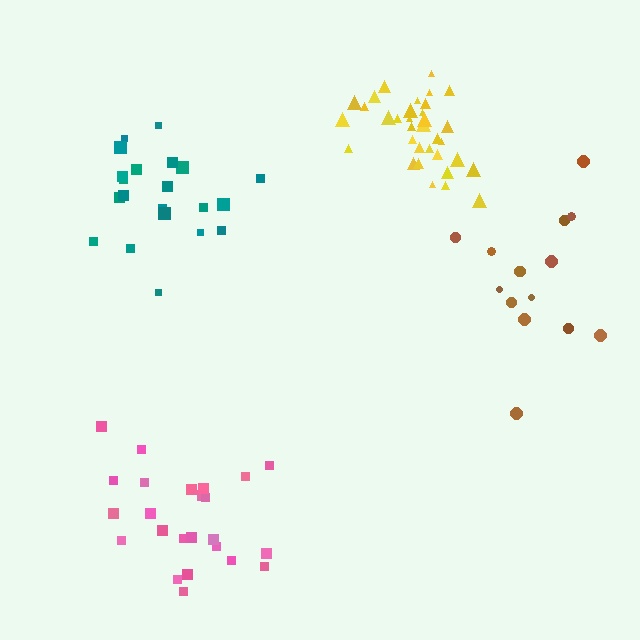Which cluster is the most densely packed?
Yellow.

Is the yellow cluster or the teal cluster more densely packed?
Yellow.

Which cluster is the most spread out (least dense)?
Brown.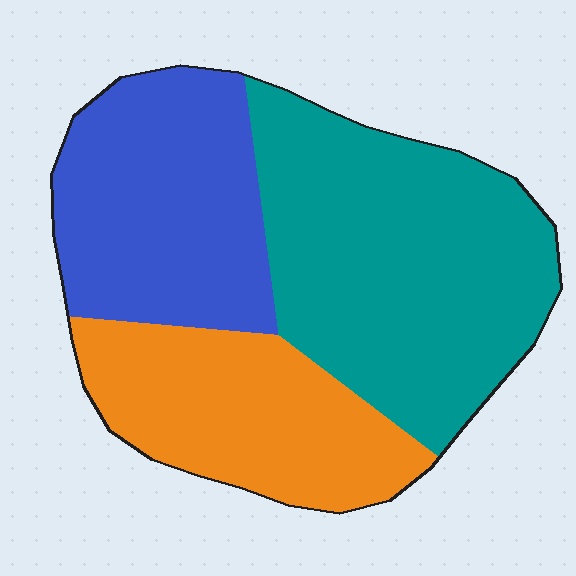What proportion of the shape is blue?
Blue takes up about one third (1/3) of the shape.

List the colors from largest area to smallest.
From largest to smallest: teal, blue, orange.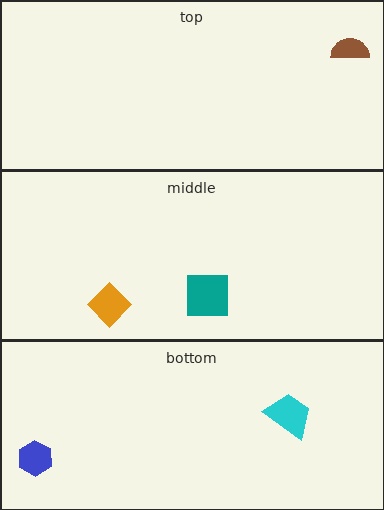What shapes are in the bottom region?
The cyan trapezoid, the blue hexagon.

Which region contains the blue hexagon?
The bottom region.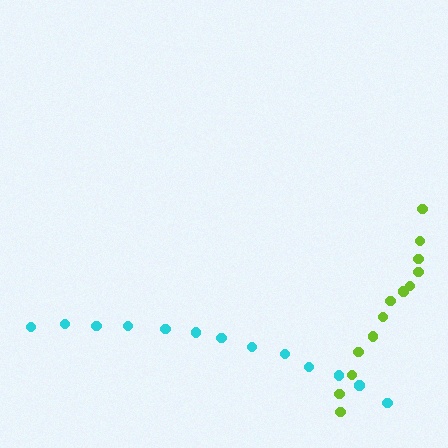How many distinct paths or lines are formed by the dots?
There are 2 distinct paths.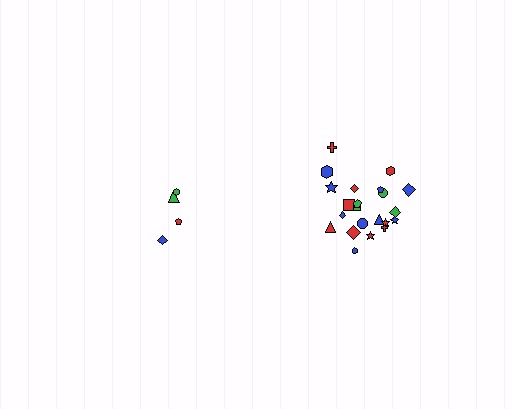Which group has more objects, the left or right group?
The right group.